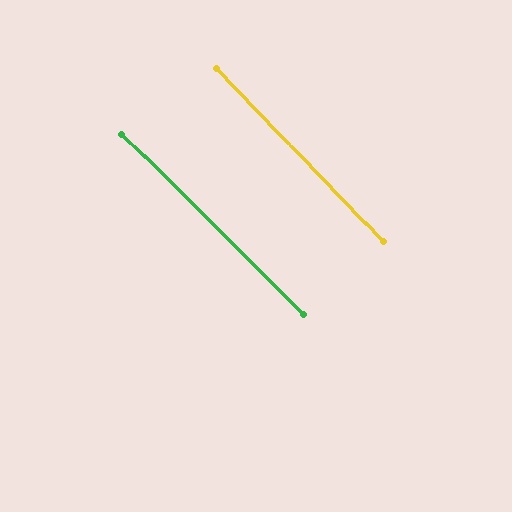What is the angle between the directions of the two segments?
Approximately 2 degrees.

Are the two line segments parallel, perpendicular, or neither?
Parallel — their directions differ by only 1.6°.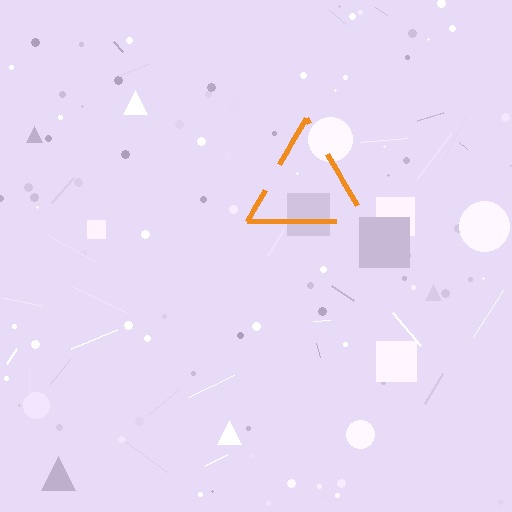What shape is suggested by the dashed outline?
The dashed outline suggests a triangle.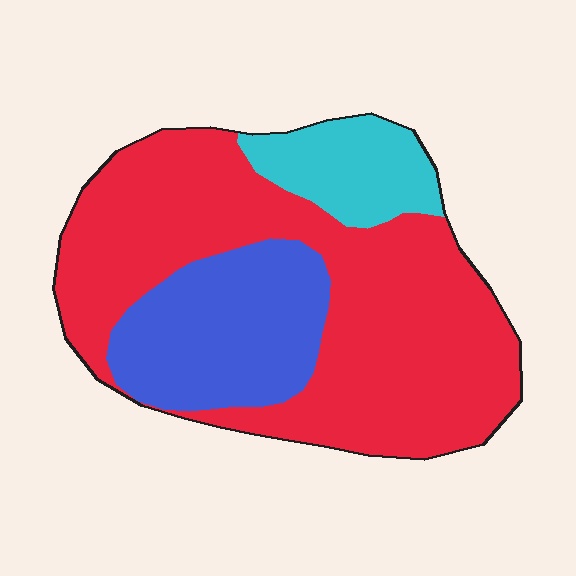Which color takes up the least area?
Cyan, at roughly 15%.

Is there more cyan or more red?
Red.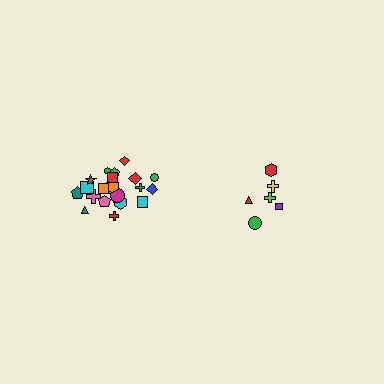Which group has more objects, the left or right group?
The left group.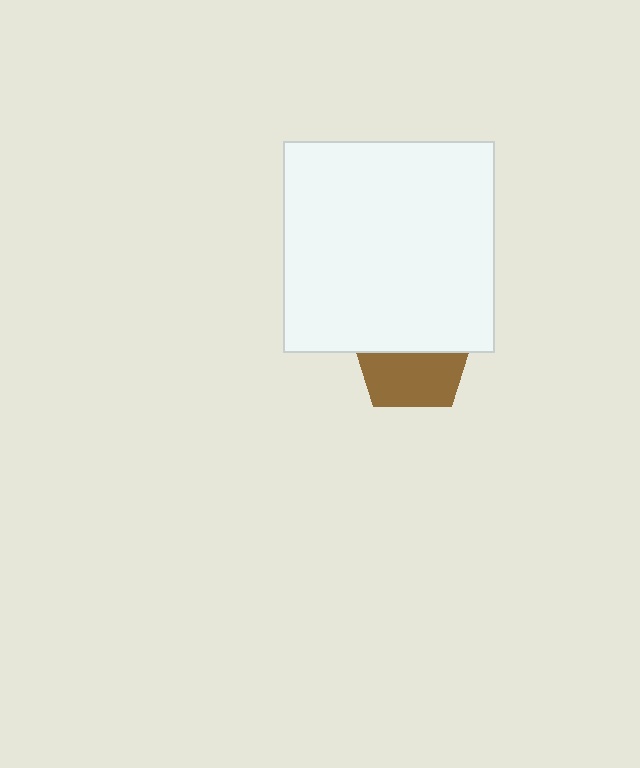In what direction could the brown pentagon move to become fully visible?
The brown pentagon could move down. That would shift it out from behind the white square entirely.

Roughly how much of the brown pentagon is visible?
About half of it is visible (roughly 50%).